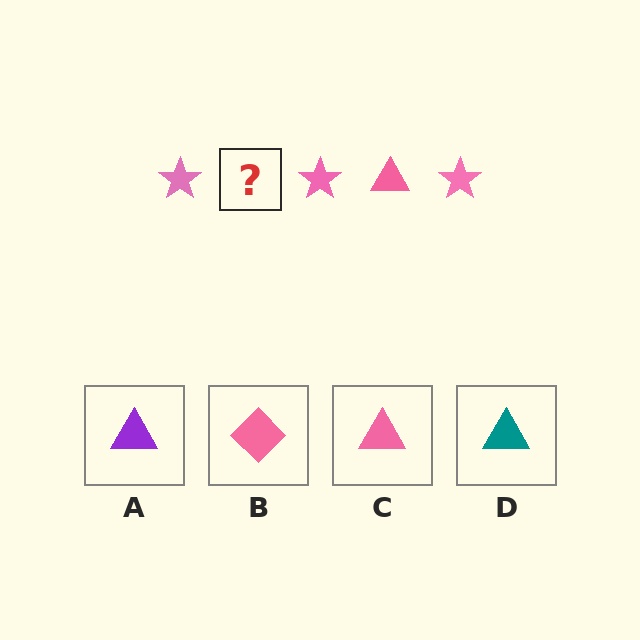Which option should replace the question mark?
Option C.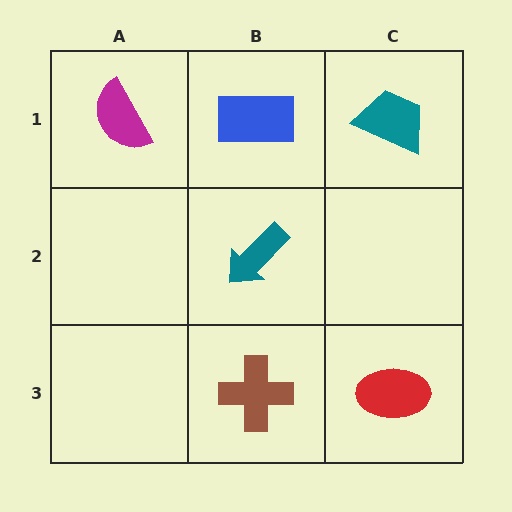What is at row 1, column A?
A magenta semicircle.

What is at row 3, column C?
A red ellipse.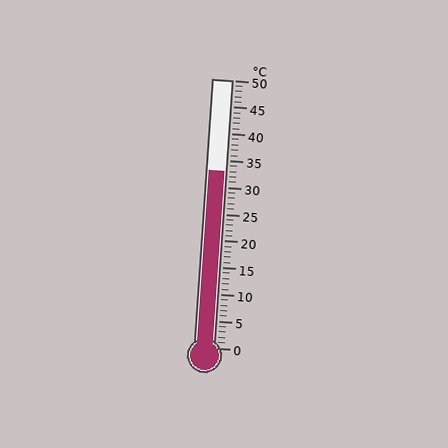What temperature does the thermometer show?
The thermometer shows approximately 33°C.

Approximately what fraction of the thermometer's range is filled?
The thermometer is filled to approximately 65% of its range.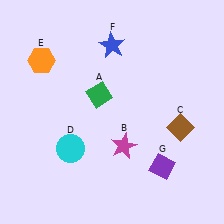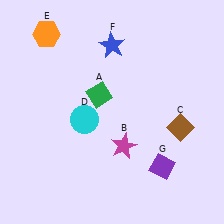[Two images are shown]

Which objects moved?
The objects that moved are: the cyan circle (D), the orange hexagon (E).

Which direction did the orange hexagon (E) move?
The orange hexagon (E) moved up.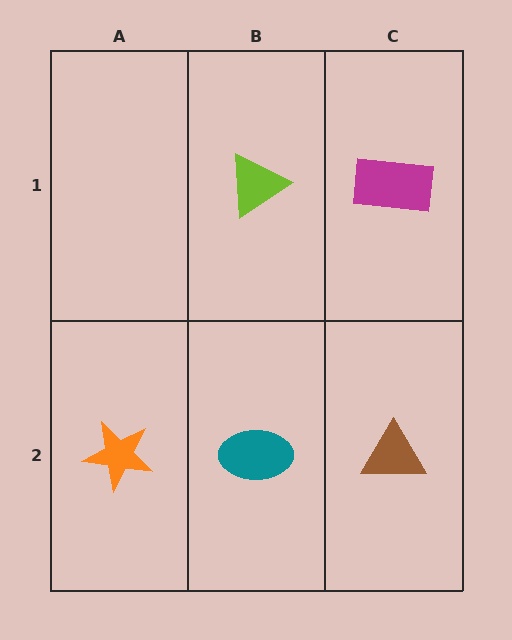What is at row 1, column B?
A lime triangle.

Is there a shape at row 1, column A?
No, that cell is empty.